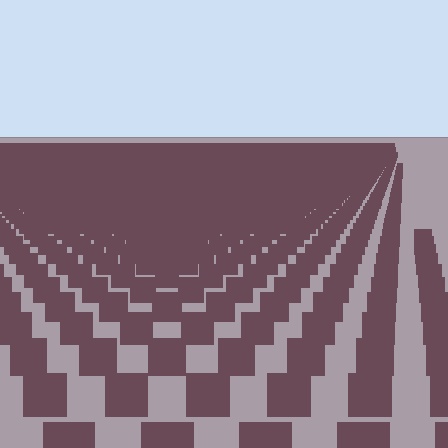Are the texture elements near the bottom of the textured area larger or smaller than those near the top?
Larger. Near the bottom, elements are closer to the viewer and appear at a bigger on-screen size.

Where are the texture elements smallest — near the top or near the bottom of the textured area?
Near the top.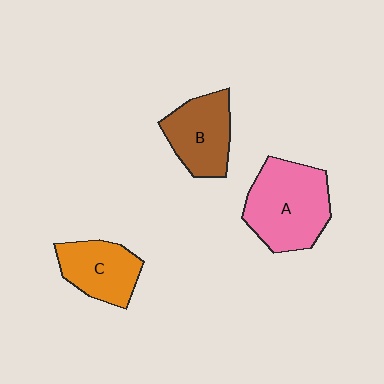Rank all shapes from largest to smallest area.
From largest to smallest: A (pink), B (brown), C (orange).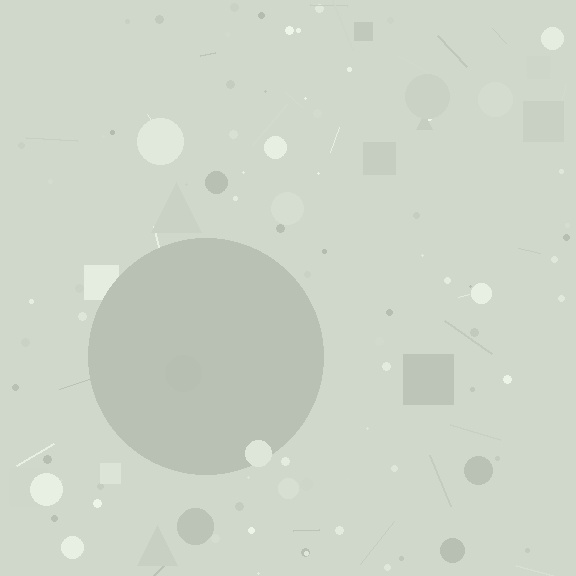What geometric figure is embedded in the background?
A circle is embedded in the background.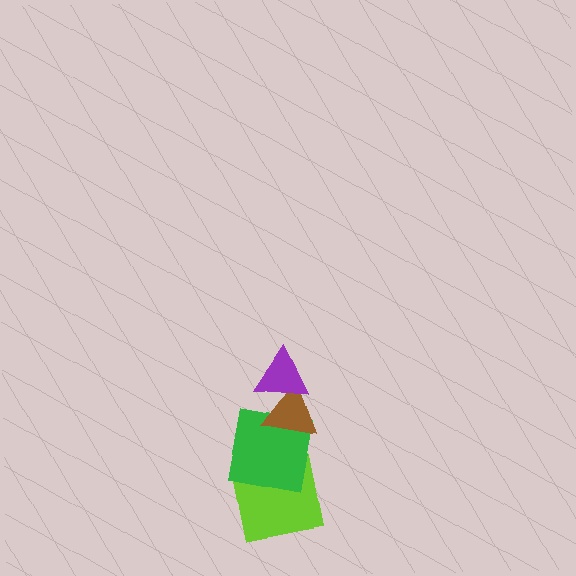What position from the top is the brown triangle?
The brown triangle is 2nd from the top.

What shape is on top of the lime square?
The green square is on top of the lime square.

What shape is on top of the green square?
The brown triangle is on top of the green square.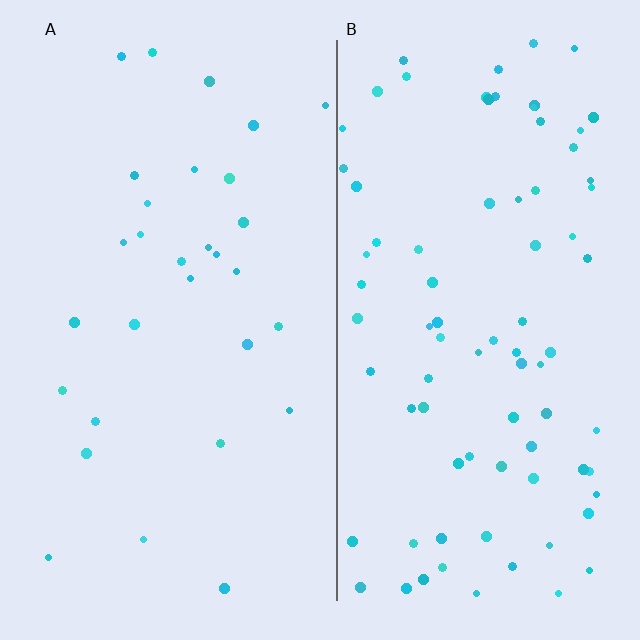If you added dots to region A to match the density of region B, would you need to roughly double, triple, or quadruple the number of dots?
Approximately triple.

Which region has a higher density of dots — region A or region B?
B (the right).